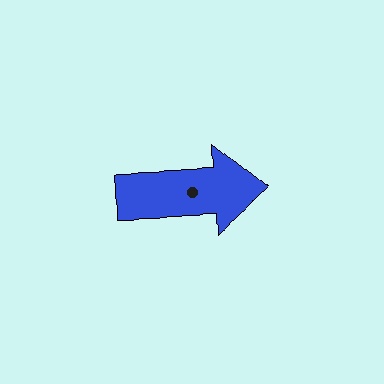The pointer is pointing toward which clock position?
Roughly 3 o'clock.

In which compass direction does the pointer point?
East.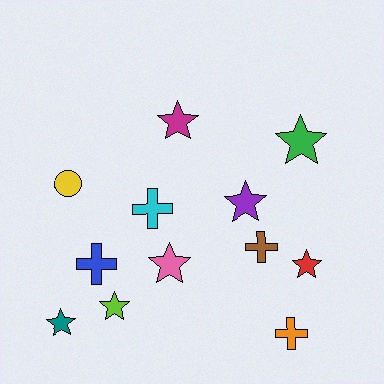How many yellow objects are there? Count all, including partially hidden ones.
There is 1 yellow object.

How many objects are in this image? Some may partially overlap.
There are 12 objects.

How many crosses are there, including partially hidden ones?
There are 4 crosses.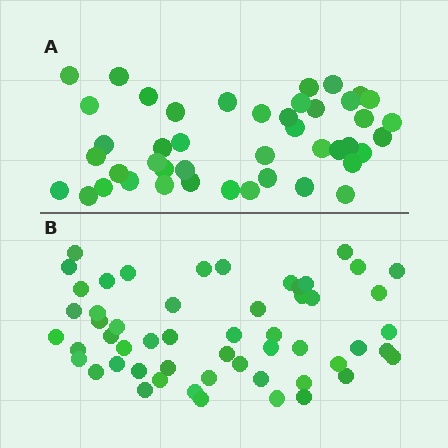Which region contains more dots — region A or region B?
Region B (the bottom region) has more dots.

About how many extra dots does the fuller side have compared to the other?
Region B has roughly 10 or so more dots than region A.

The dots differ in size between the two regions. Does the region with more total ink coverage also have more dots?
No. Region A has more total ink coverage because its dots are larger, but region B actually contains more individual dots. Total area can be misleading — the number of items is what matters here.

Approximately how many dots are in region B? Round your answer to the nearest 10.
About 50 dots. (The exact count is 54, which rounds to 50.)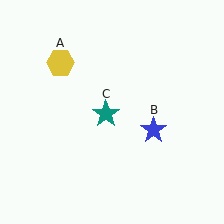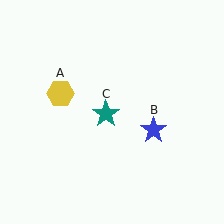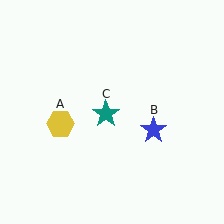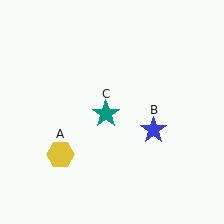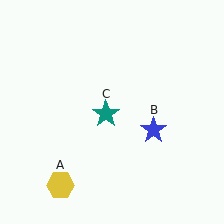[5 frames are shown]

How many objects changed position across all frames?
1 object changed position: yellow hexagon (object A).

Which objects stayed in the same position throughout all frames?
Blue star (object B) and teal star (object C) remained stationary.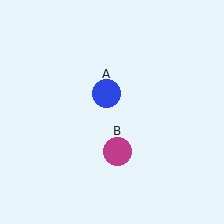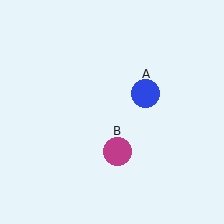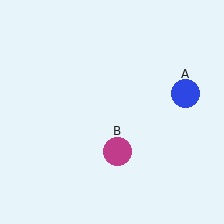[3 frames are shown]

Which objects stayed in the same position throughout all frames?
Magenta circle (object B) remained stationary.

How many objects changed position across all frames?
1 object changed position: blue circle (object A).